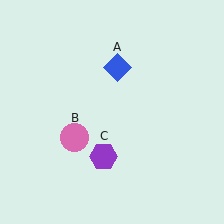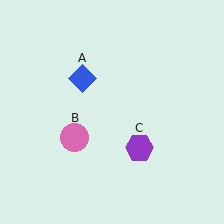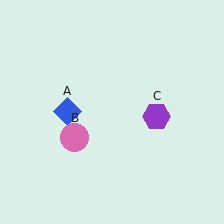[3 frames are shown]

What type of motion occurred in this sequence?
The blue diamond (object A), purple hexagon (object C) rotated counterclockwise around the center of the scene.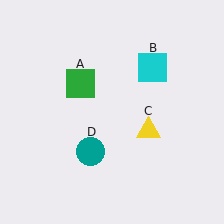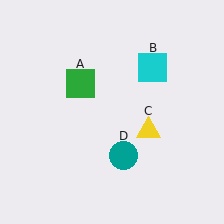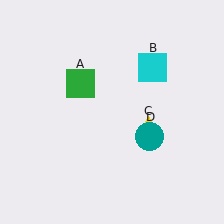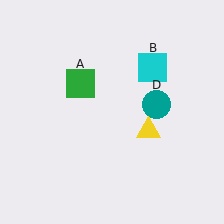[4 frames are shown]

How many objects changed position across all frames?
1 object changed position: teal circle (object D).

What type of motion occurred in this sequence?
The teal circle (object D) rotated counterclockwise around the center of the scene.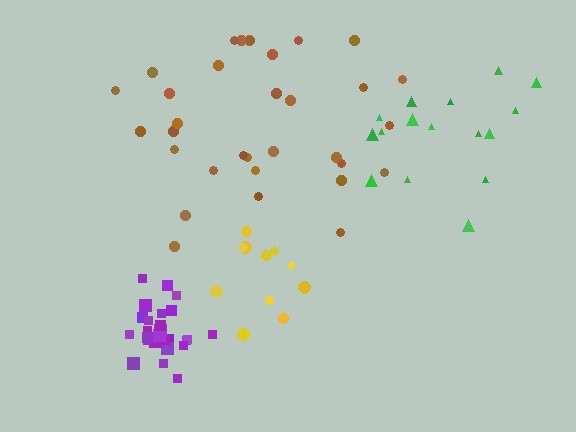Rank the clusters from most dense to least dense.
purple, yellow, brown, green.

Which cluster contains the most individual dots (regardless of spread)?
Brown (33).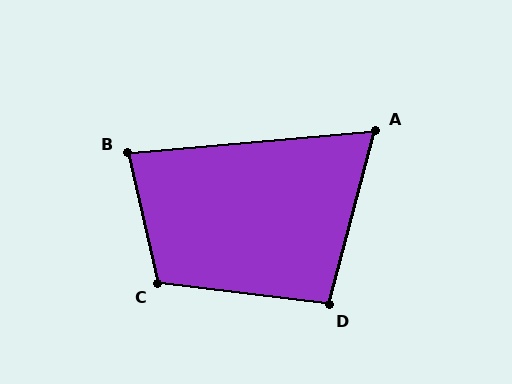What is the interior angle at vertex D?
Approximately 98 degrees (obtuse).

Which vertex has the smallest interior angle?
A, at approximately 70 degrees.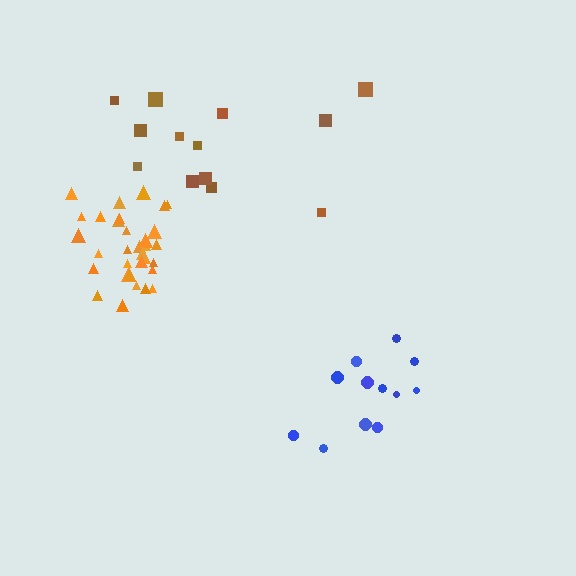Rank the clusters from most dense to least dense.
orange, blue, brown.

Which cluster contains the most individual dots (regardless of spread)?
Orange (32).